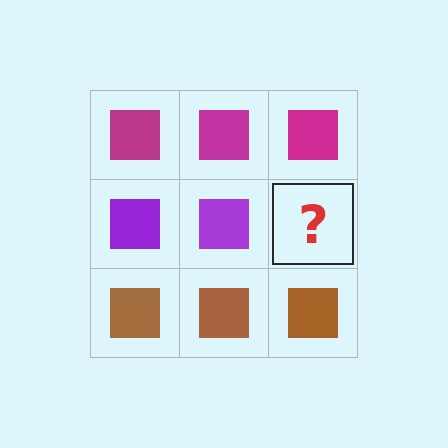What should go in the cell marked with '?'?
The missing cell should contain a purple square.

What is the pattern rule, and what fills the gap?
The rule is that each row has a consistent color. The gap should be filled with a purple square.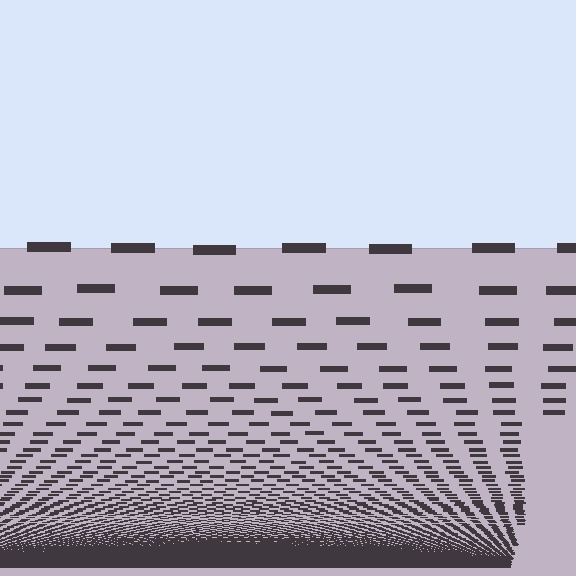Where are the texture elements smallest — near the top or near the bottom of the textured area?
Near the bottom.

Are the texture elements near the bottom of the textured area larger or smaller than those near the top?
Smaller. The gradient is inverted — elements near the bottom are smaller and denser.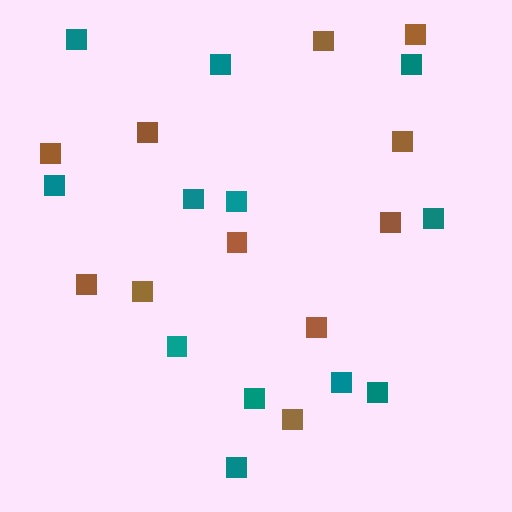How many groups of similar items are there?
There are 2 groups: one group of teal squares (12) and one group of brown squares (11).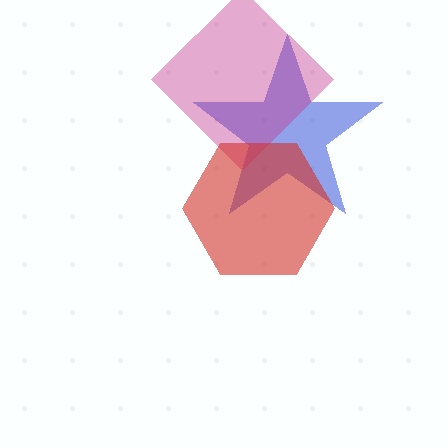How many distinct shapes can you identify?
There are 3 distinct shapes: a blue star, a magenta diamond, a red hexagon.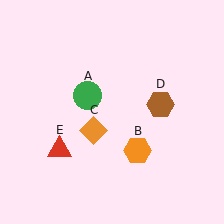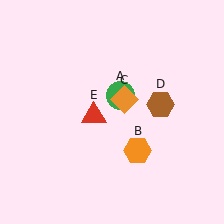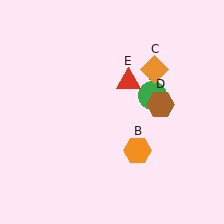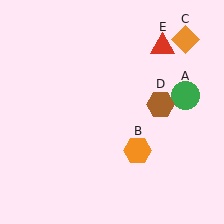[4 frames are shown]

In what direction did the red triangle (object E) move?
The red triangle (object E) moved up and to the right.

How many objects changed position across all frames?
3 objects changed position: green circle (object A), orange diamond (object C), red triangle (object E).